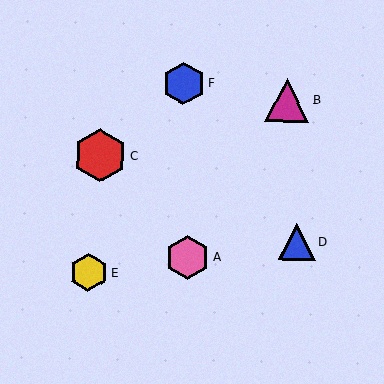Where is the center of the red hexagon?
The center of the red hexagon is at (100, 155).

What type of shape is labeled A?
Shape A is a pink hexagon.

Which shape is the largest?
The red hexagon (labeled C) is the largest.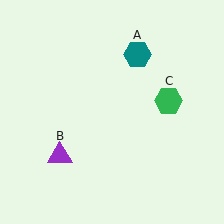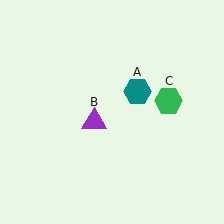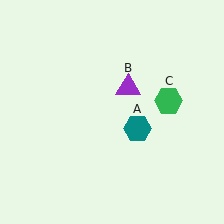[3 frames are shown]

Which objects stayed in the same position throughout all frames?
Green hexagon (object C) remained stationary.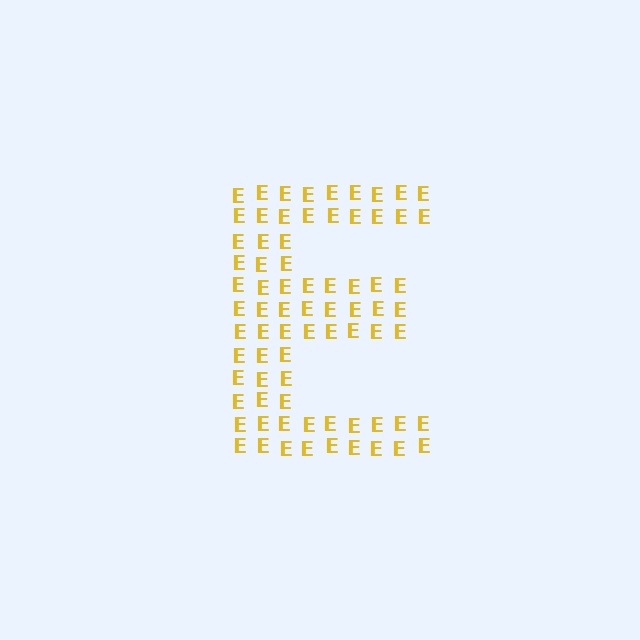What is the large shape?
The large shape is the letter E.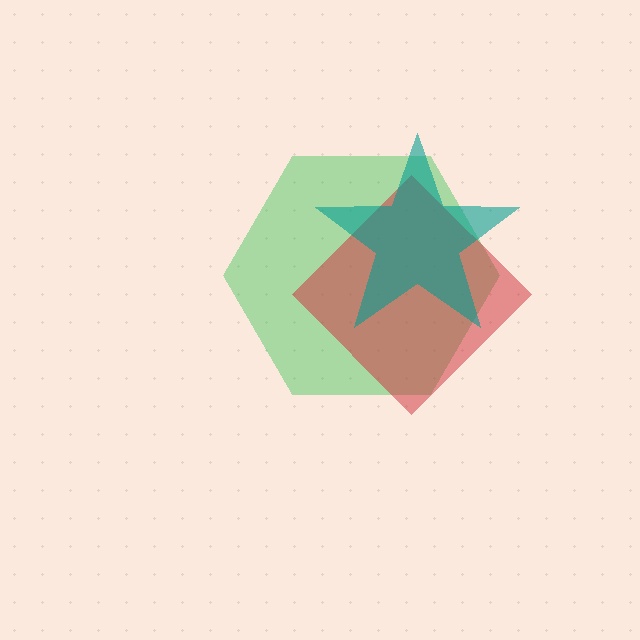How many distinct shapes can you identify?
There are 3 distinct shapes: a green hexagon, a red diamond, a teal star.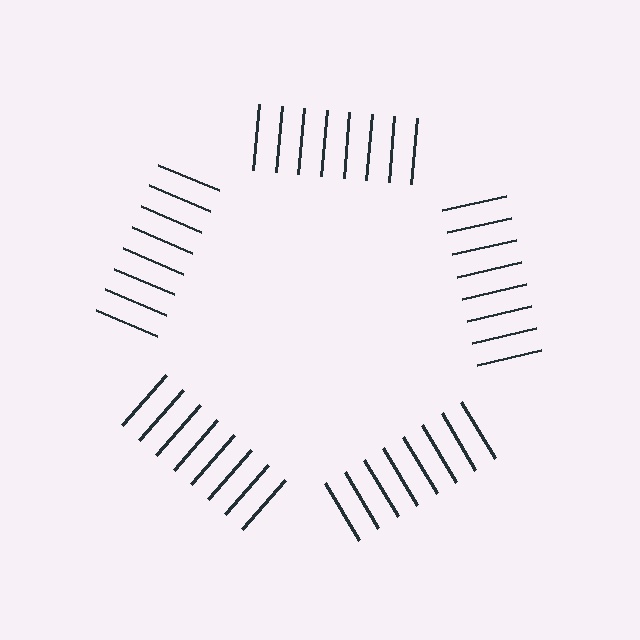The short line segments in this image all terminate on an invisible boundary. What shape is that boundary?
An illusory pentagon — the line segments terminate on its edges but no continuous stroke is drawn.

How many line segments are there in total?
40 — 8 along each of the 5 edges.